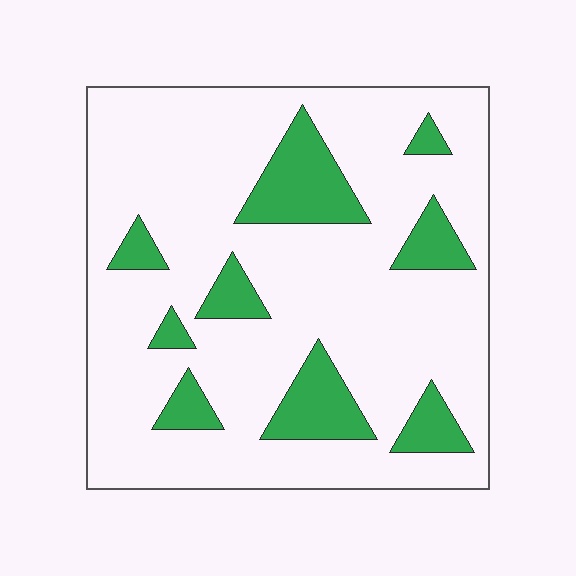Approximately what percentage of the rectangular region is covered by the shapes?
Approximately 20%.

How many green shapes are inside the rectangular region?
9.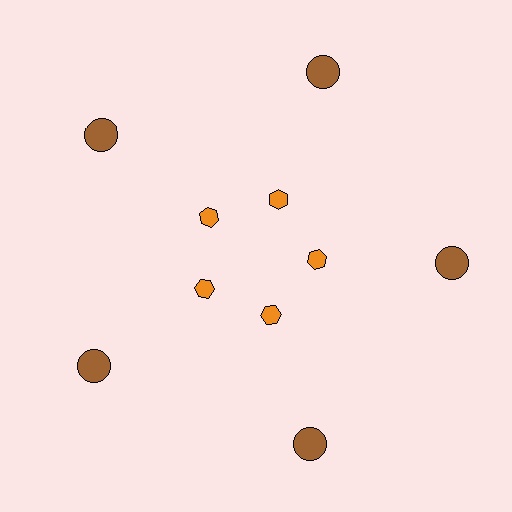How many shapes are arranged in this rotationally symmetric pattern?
There are 10 shapes, arranged in 5 groups of 2.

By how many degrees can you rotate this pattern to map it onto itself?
The pattern maps onto itself every 72 degrees of rotation.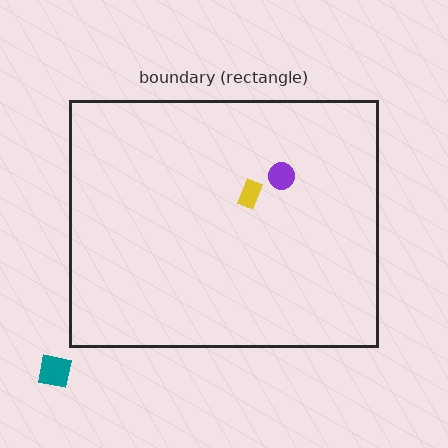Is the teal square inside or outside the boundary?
Outside.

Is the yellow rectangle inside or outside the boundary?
Inside.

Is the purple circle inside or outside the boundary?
Inside.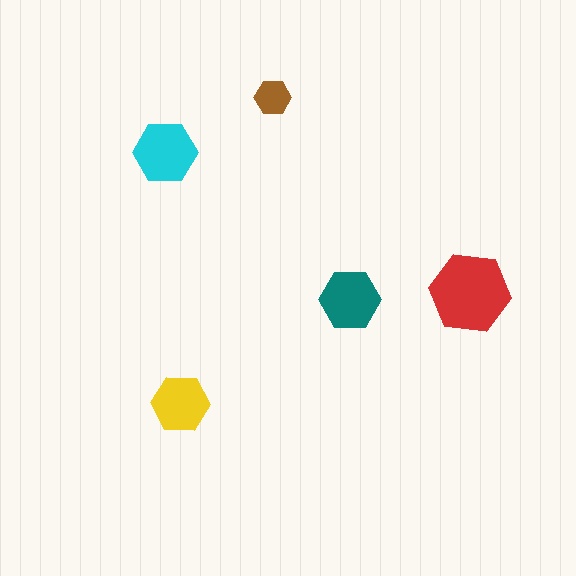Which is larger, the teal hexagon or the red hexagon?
The red one.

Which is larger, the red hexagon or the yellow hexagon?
The red one.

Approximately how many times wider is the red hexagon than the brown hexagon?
About 2 times wider.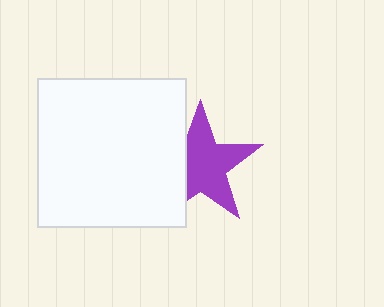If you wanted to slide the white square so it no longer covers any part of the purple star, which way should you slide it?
Slide it left — that is the most direct way to separate the two shapes.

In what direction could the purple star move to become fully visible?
The purple star could move right. That would shift it out from behind the white square entirely.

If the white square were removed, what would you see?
You would see the complete purple star.